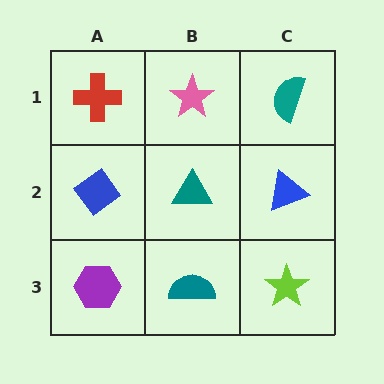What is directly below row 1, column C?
A blue triangle.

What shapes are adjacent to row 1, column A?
A blue diamond (row 2, column A), a pink star (row 1, column B).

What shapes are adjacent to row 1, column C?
A blue triangle (row 2, column C), a pink star (row 1, column B).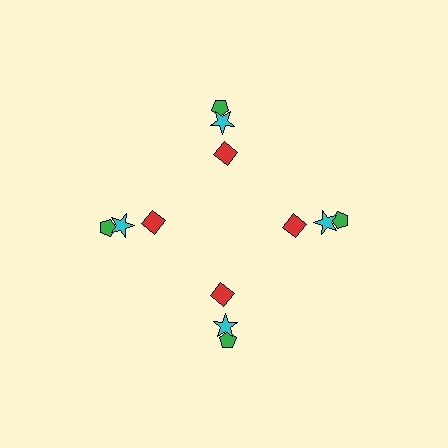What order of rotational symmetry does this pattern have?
This pattern has 4-fold rotational symmetry.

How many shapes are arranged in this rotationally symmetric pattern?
There are 12 shapes, arranged in 4 groups of 3.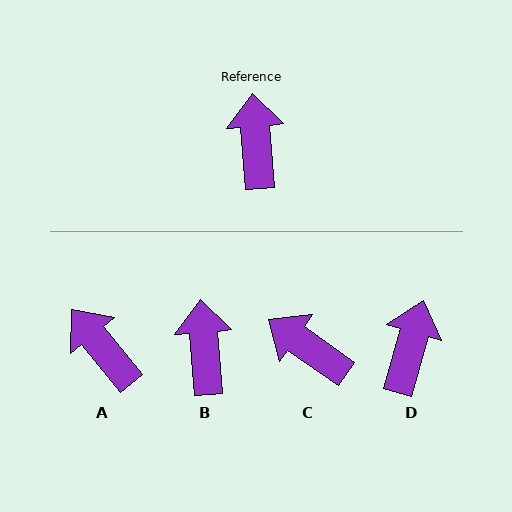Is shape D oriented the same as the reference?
No, it is off by about 21 degrees.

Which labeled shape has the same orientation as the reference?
B.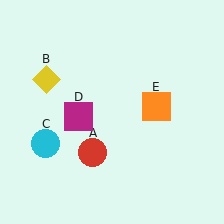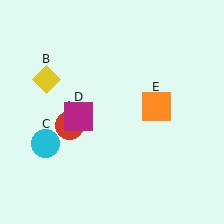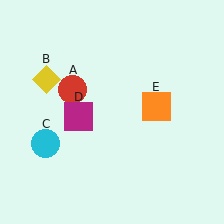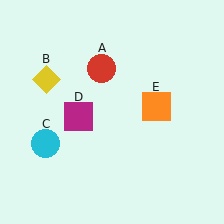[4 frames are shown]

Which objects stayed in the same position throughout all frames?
Yellow diamond (object B) and cyan circle (object C) and magenta square (object D) and orange square (object E) remained stationary.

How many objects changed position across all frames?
1 object changed position: red circle (object A).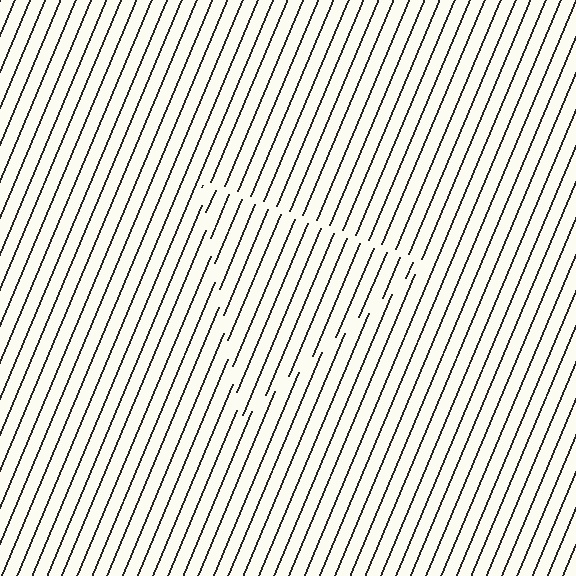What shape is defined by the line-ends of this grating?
An illusory triangle. The interior of the shape contains the same grating, shifted by half a period — the contour is defined by the phase discontinuity where line-ends from the inner and outer gratings abut.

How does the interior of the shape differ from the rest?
The interior of the shape contains the same grating, shifted by half a period — the contour is defined by the phase discontinuity where line-ends from the inner and outer gratings abut.